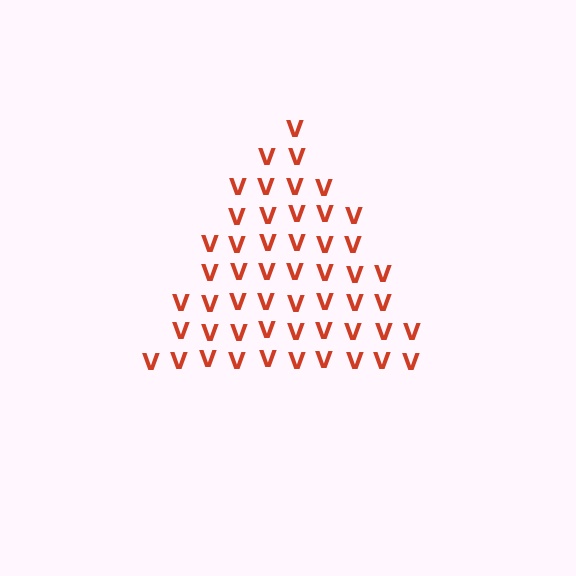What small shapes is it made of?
It is made of small letter V's.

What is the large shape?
The large shape is a triangle.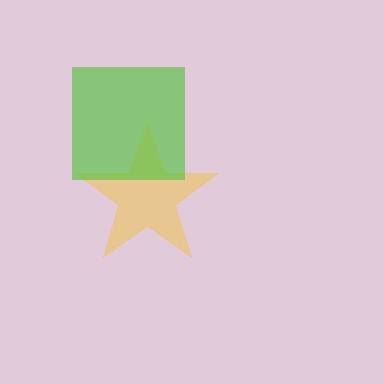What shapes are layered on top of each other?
The layered shapes are: a yellow star, a lime square.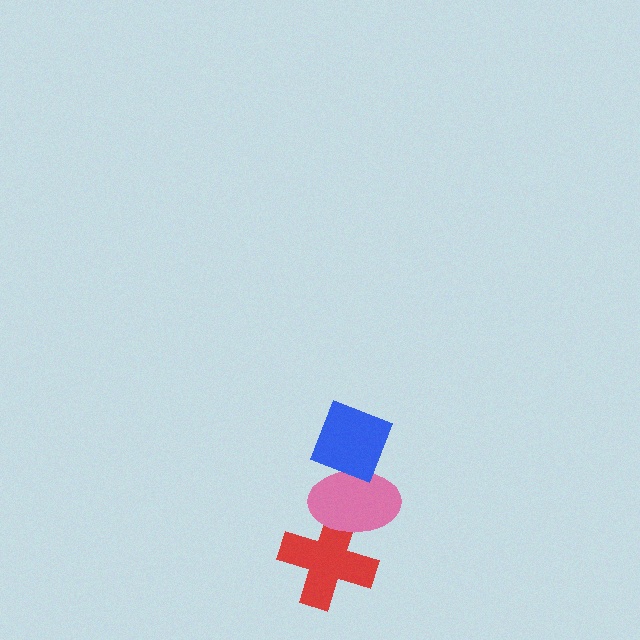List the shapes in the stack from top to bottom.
From top to bottom: the blue diamond, the pink ellipse, the red cross.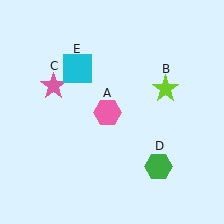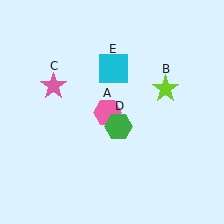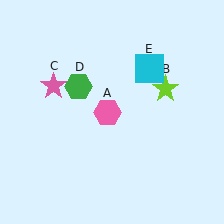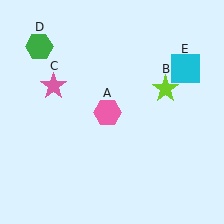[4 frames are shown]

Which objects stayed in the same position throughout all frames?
Pink hexagon (object A) and lime star (object B) and pink star (object C) remained stationary.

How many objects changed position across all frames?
2 objects changed position: green hexagon (object D), cyan square (object E).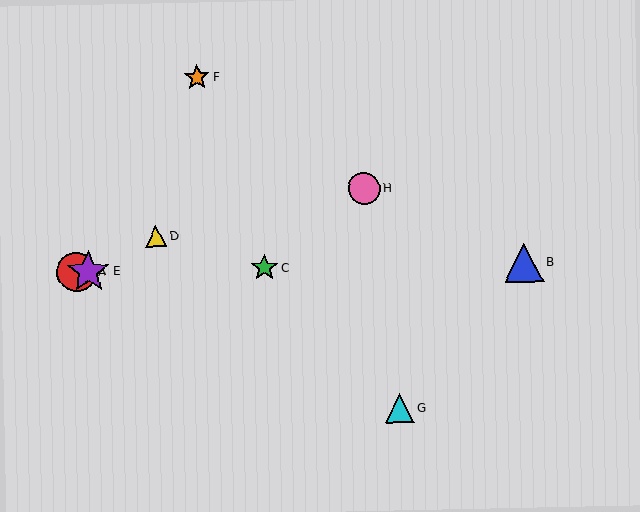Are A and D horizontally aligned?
No, A is at y≈272 and D is at y≈237.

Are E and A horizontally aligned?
Yes, both are at y≈272.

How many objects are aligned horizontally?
4 objects (A, B, C, E) are aligned horizontally.